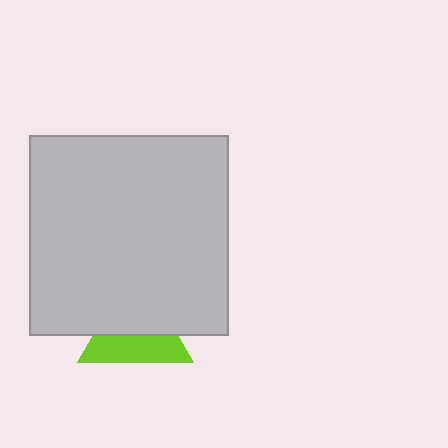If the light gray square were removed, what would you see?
You would see the complete lime triangle.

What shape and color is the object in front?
The object in front is a light gray square.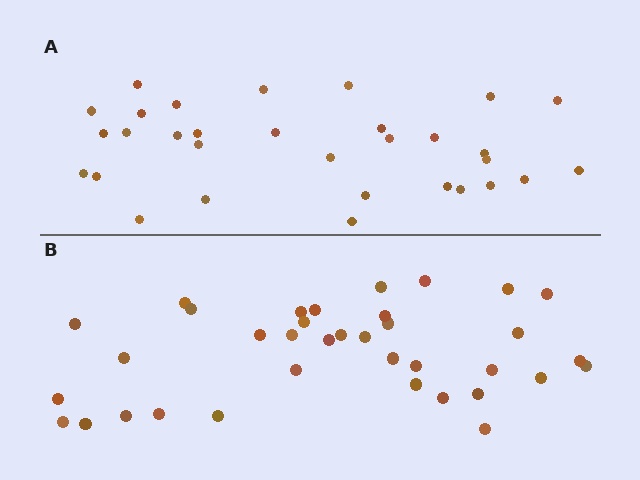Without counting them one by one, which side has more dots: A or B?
Region B (the bottom region) has more dots.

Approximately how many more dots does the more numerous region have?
Region B has about 5 more dots than region A.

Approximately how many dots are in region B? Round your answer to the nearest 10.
About 40 dots. (The exact count is 36, which rounds to 40.)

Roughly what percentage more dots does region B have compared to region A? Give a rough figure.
About 15% more.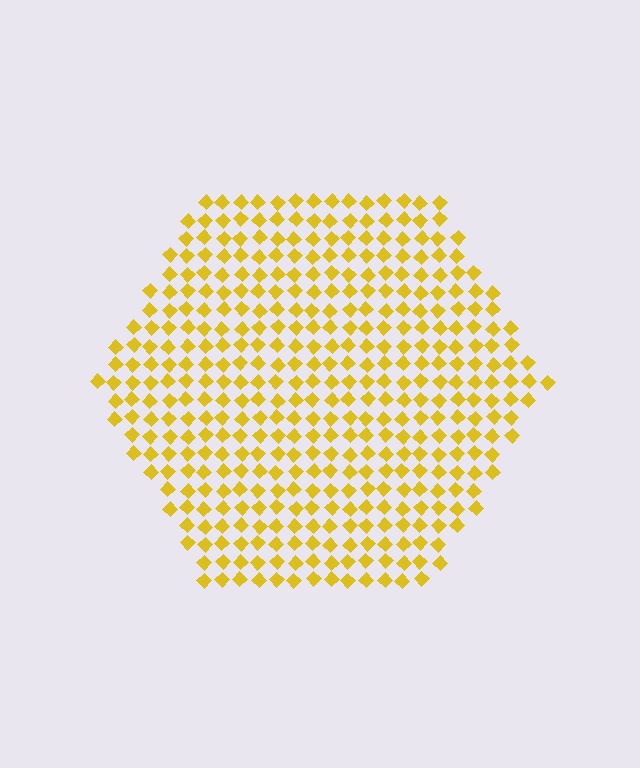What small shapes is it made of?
It is made of small diamonds.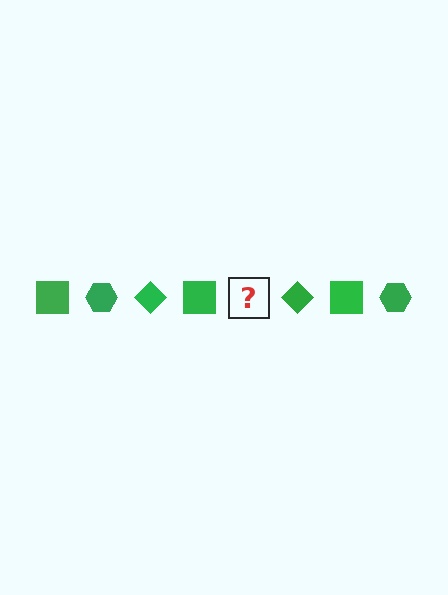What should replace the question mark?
The question mark should be replaced with a green hexagon.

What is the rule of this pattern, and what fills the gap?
The rule is that the pattern cycles through square, hexagon, diamond shapes in green. The gap should be filled with a green hexagon.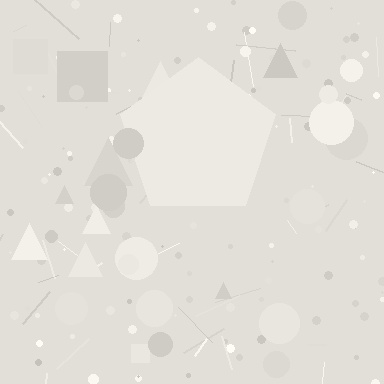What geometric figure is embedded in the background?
A pentagon is embedded in the background.